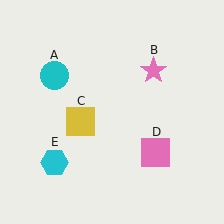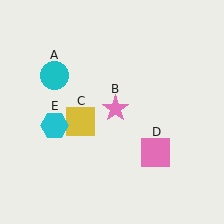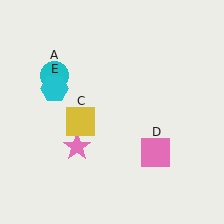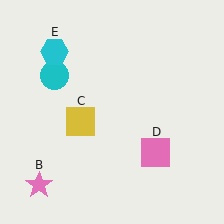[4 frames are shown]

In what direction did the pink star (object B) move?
The pink star (object B) moved down and to the left.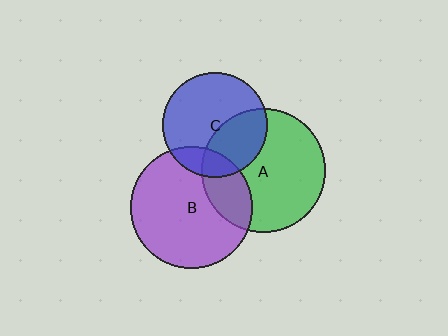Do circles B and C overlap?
Yes.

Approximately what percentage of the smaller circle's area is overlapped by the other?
Approximately 15%.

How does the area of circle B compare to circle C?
Approximately 1.3 times.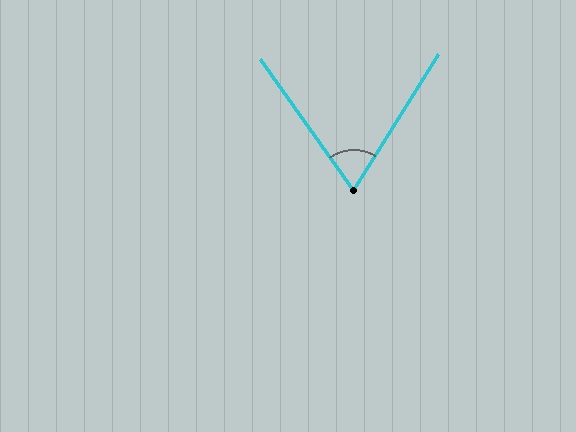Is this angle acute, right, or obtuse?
It is acute.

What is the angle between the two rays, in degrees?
Approximately 67 degrees.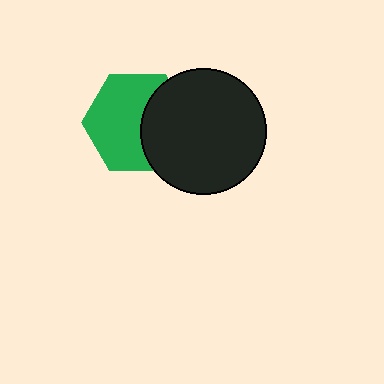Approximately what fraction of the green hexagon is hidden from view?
Roughly 38% of the green hexagon is hidden behind the black circle.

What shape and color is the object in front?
The object in front is a black circle.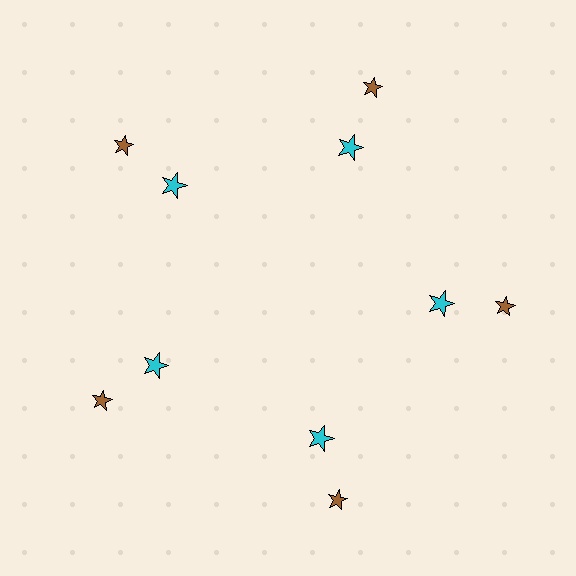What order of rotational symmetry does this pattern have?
This pattern has 5-fold rotational symmetry.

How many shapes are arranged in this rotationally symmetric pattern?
There are 10 shapes, arranged in 5 groups of 2.